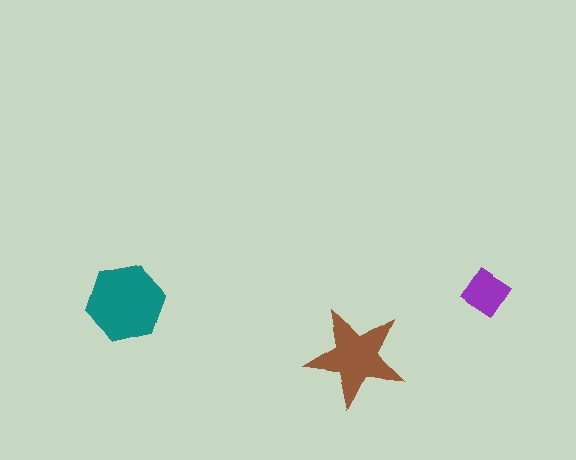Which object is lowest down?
The brown star is bottommost.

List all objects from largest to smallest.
The teal hexagon, the brown star, the purple diamond.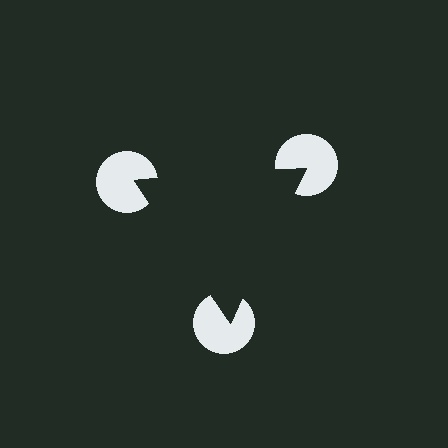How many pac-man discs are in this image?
There are 3 — one at each vertex of the illusory triangle.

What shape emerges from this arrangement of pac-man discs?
An illusory triangle — its edges are inferred from the aligned wedge cuts in the pac-man discs, not physically drawn.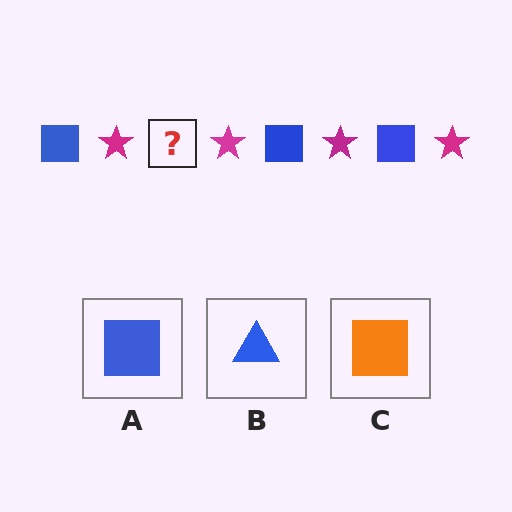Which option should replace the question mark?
Option A.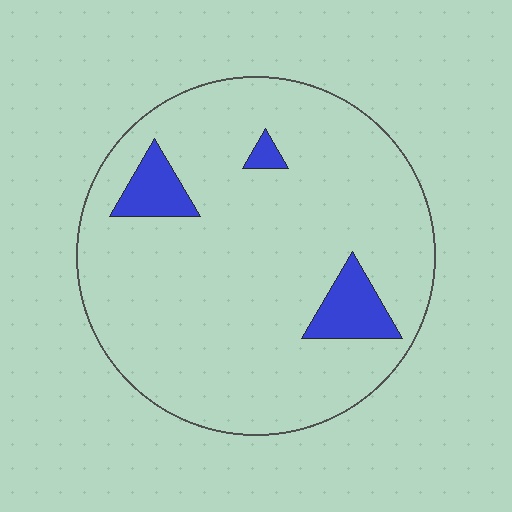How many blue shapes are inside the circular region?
3.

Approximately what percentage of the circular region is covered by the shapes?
Approximately 10%.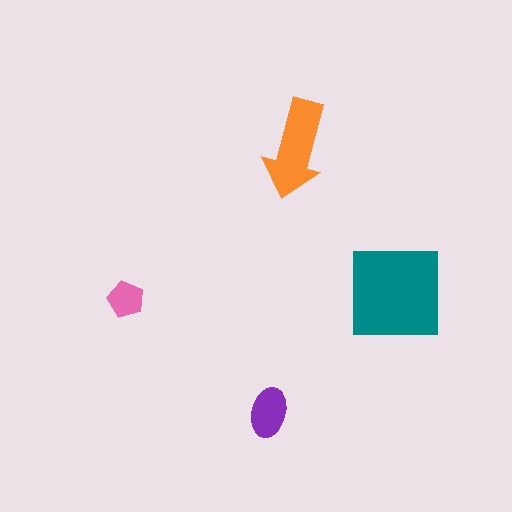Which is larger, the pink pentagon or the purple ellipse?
The purple ellipse.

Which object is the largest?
The teal square.